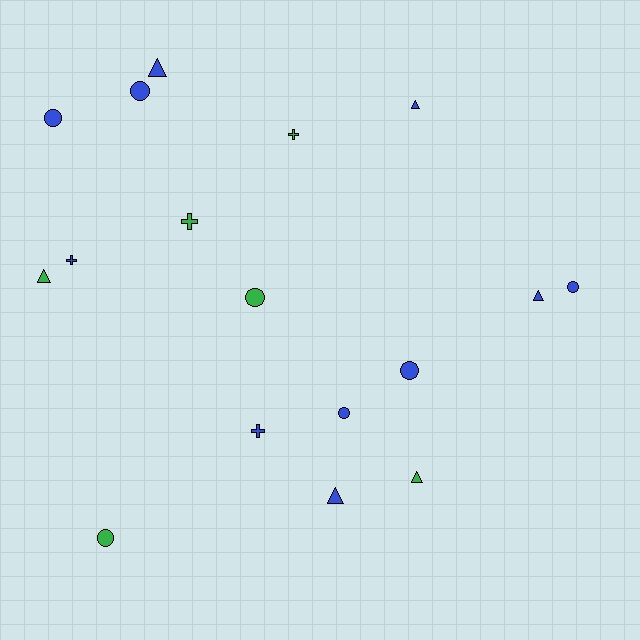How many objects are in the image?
There are 17 objects.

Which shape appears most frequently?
Circle, with 7 objects.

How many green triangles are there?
There are 2 green triangles.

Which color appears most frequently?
Blue, with 11 objects.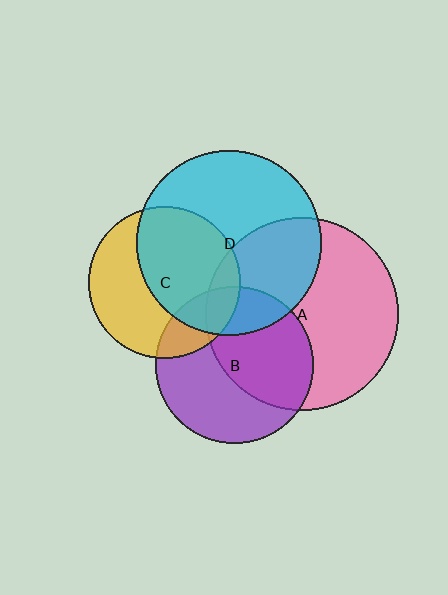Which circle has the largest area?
Circle A (pink).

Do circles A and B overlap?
Yes.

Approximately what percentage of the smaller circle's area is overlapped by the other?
Approximately 50%.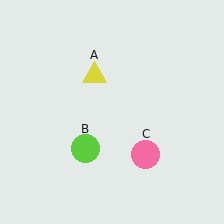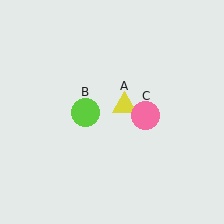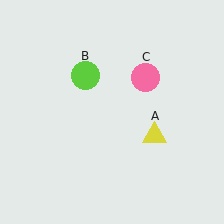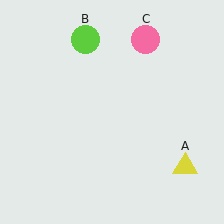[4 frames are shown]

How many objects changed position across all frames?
3 objects changed position: yellow triangle (object A), lime circle (object B), pink circle (object C).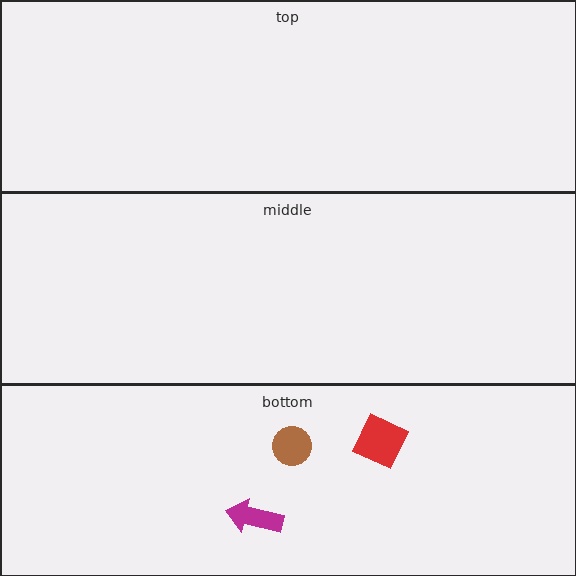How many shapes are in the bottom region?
3.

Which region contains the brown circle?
The bottom region.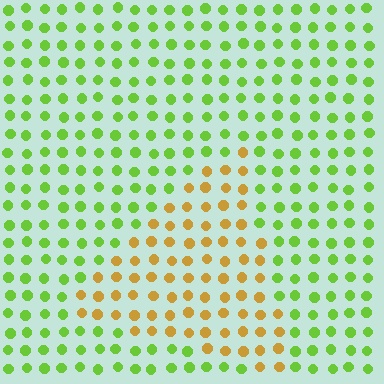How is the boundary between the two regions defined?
The boundary is defined purely by a slight shift in hue (about 58 degrees). Spacing, size, and orientation are identical on both sides.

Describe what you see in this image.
The image is filled with small lime elements in a uniform arrangement. A triangle-shaped region is visible where the elements are tinted to a slightly different hue, forming a subtle color boundary.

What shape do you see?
I see a triangle.